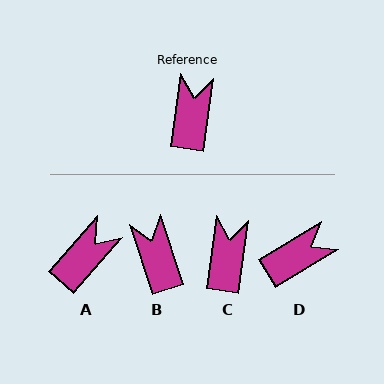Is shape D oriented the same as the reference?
No, it is off by about 51 degrees.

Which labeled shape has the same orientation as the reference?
C.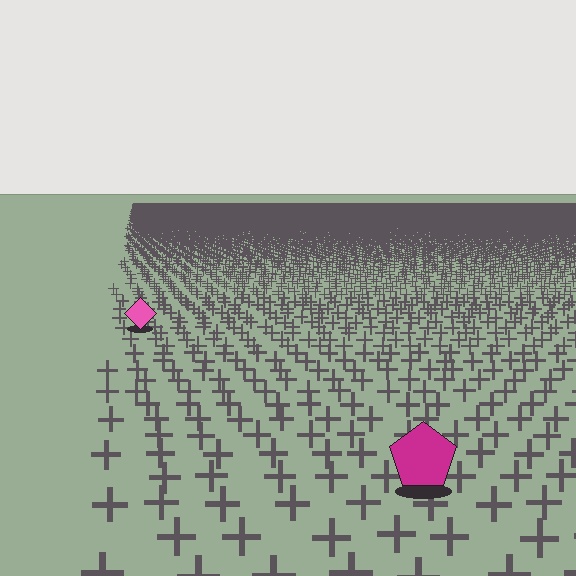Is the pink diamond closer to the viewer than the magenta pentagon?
No. The magenta pentagon is closer — you can tell from the texture gradient: the ground texture is coarser near it.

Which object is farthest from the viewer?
The pink diamond is farthest from the viewer. It appears smaller and the ground texture around it is denser.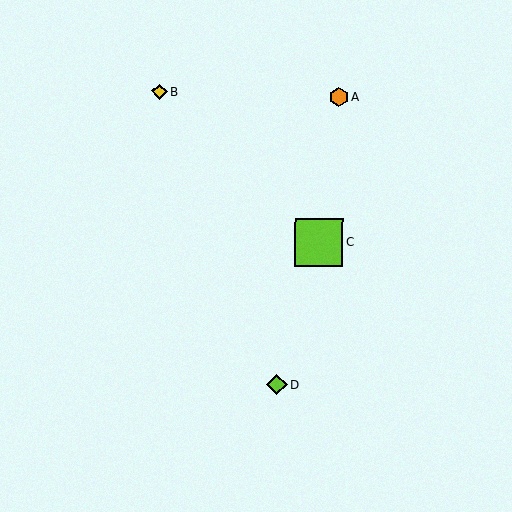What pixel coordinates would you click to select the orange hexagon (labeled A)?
Click at (339, 97) to select the orange hexagon A.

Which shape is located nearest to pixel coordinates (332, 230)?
The lime square (labeled C) at (319, 242) is nearest to that location.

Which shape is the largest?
The lime square (labeled C) is the largest.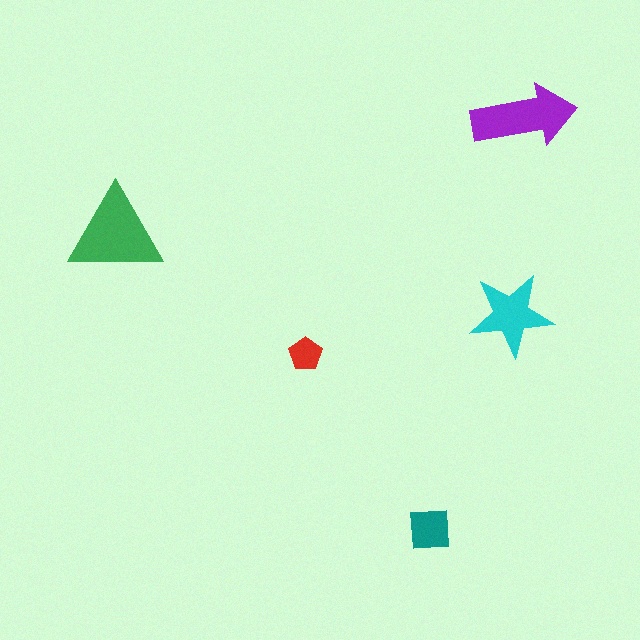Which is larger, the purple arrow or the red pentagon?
The purple arrow.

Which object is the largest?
The green triangle.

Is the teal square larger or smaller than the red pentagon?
Larger.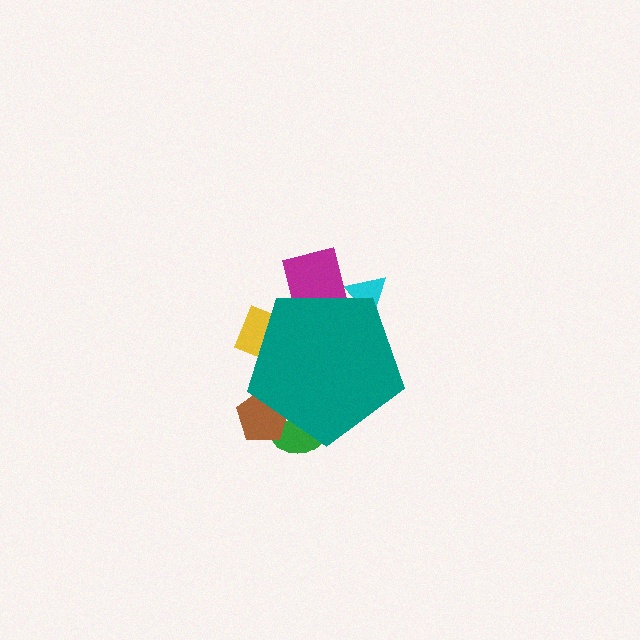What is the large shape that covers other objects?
A teal pentagon.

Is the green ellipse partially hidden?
Yes, the green ellipse is partially hidden behind the teal pentagon.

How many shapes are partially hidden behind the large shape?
5 shapes are partially hidden.